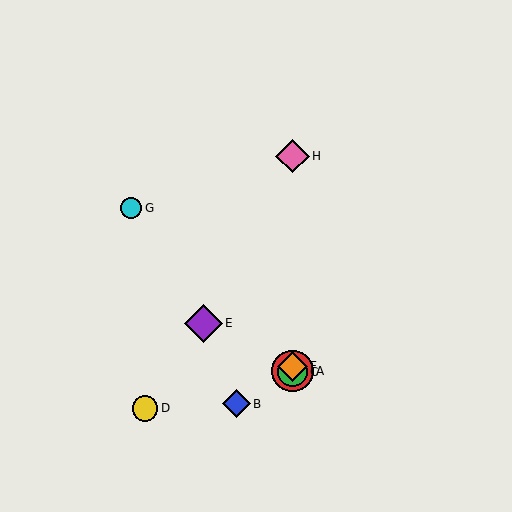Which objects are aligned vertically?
Objects A, C, F, H are aligned vertically.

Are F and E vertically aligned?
No, F is at x≈293 and E is at x≈203.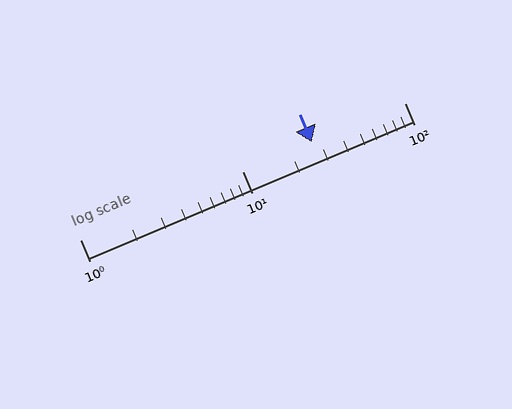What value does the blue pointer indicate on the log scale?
The pointer indicates approximately 27.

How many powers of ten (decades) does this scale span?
The scale spans 2 decades, from 1 to 100.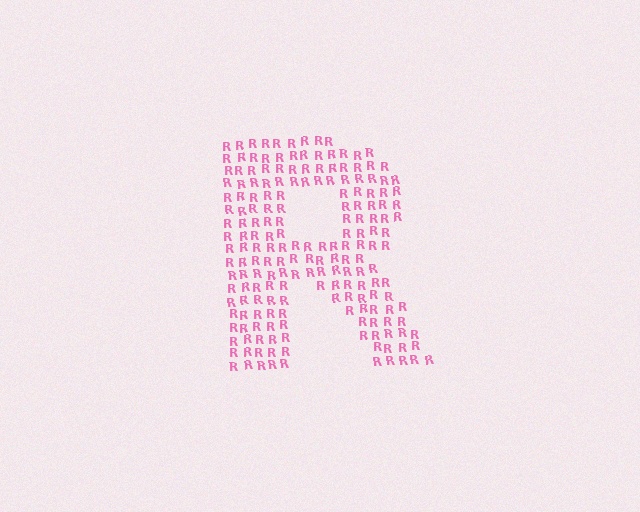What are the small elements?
The small elements are letter R's.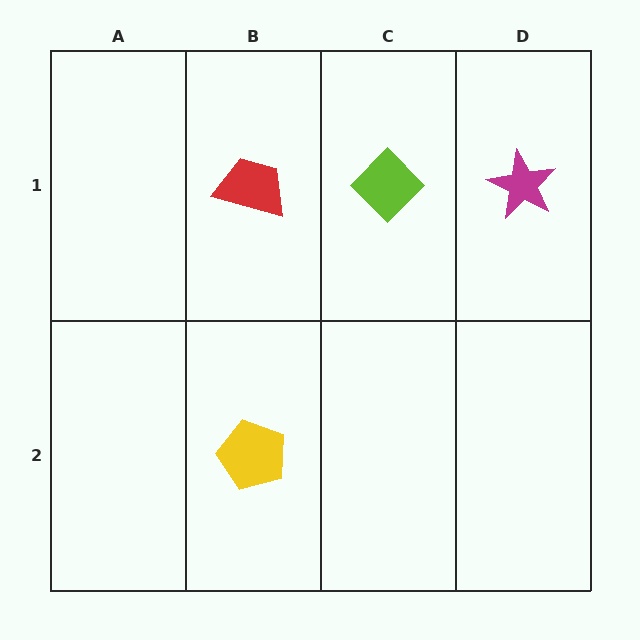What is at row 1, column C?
A lime diamond.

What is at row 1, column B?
A red trapezoid.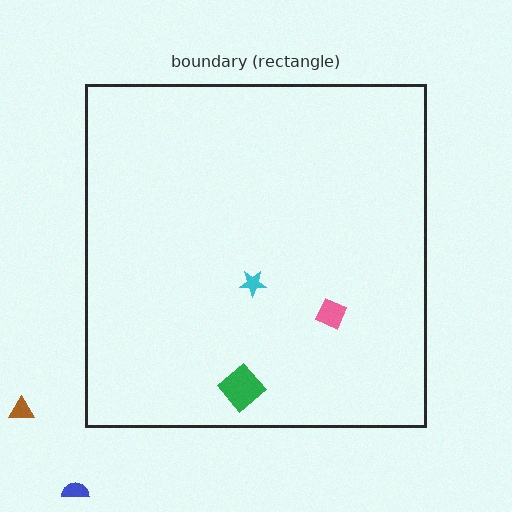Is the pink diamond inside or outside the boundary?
Inside.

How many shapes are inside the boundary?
3 inside, 2 outside.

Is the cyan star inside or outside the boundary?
Inside.